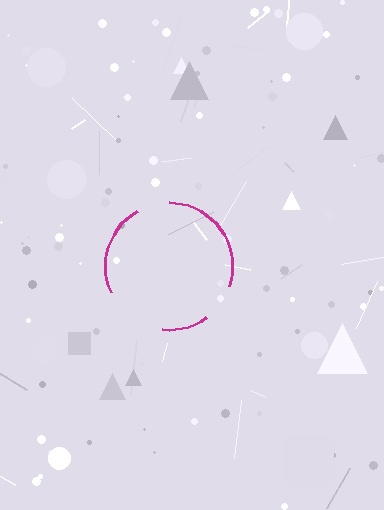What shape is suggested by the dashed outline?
The dashed outline suggests a circle.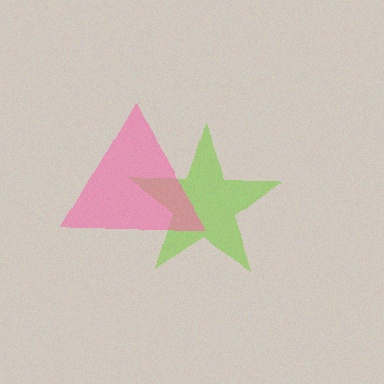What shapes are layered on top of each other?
The layered shapes are: a lime star, a pink triangle.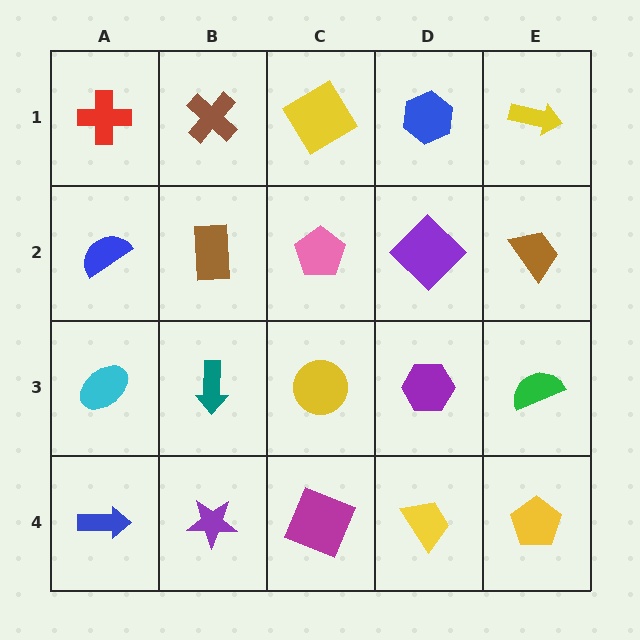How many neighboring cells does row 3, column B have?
4.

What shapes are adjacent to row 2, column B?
A brown cross (row 1, column B), a teal arrow (row 3, column B), a blue semicircle (row 2, column A), a pink pentagon (row 2, column C).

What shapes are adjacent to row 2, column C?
A yellow diamond (row 1, column C), a yellow circle (row 3, column C), a brown rectangle (row 2, column B), a purple diamond (row 2, column D).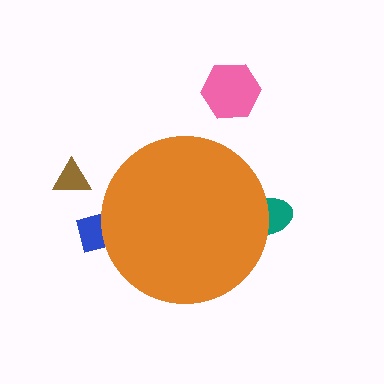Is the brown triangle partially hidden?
No, the brown triangle is fully visible.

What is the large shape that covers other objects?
An orange circle.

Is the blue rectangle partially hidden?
Yes, the blue rectangle is partially hidden behind the orange circle.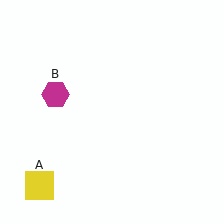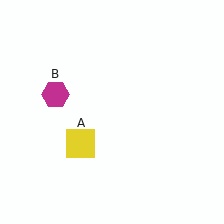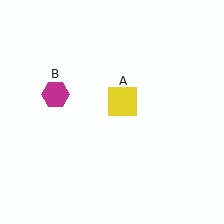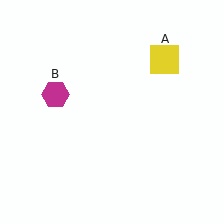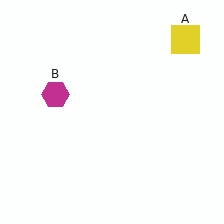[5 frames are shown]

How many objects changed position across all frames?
1 object changed position: yellow square (object A).